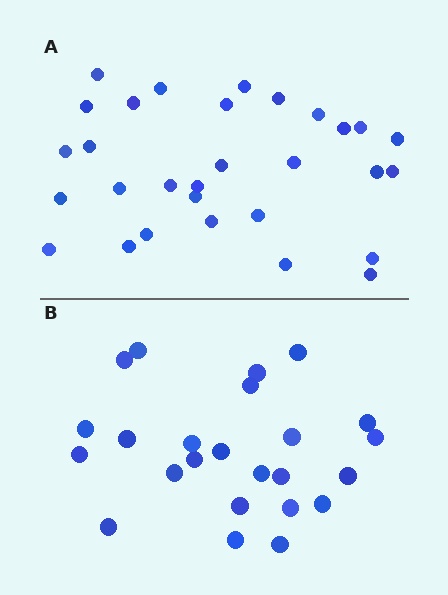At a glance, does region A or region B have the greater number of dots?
Region A (the top region) has more dots.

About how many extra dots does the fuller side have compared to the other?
Region A has about 6 more dots than region B.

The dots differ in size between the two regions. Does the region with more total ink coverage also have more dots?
No. Region B has more total ink coverage because its dots are larger, but region A actually contains more individual dots. Total area can be misleading — the number of items is what matters here.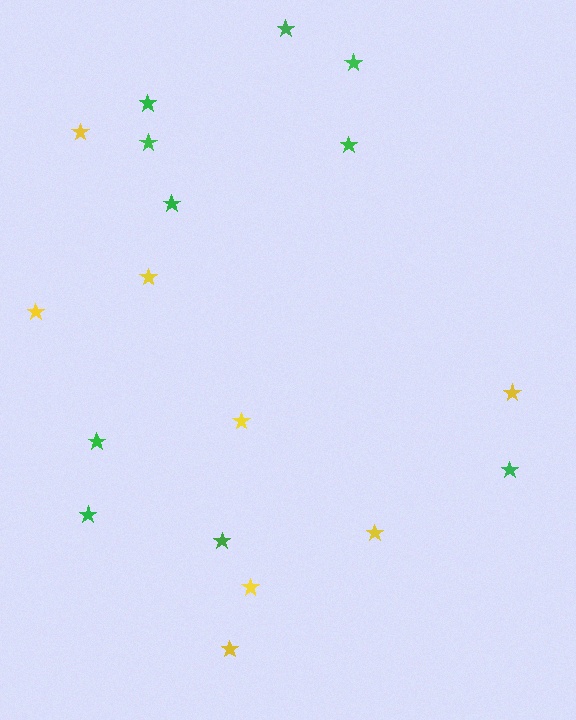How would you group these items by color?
There are 2 groups: one group of yellow stars (8) and one group of green stars (10).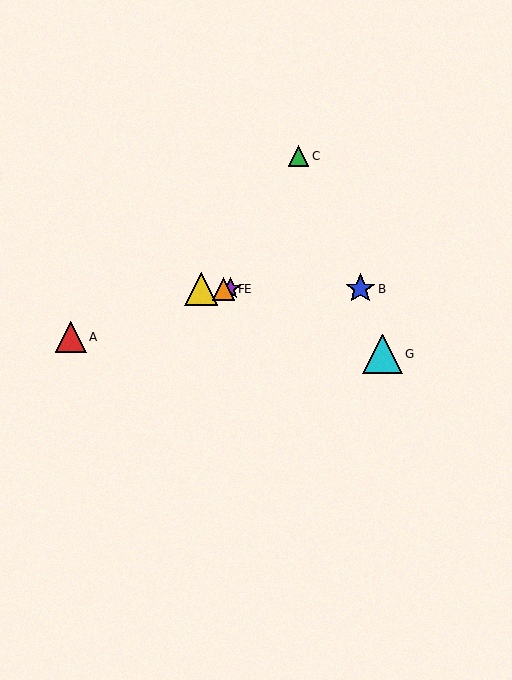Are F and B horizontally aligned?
Yes, both are at y≈289.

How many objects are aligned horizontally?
4 objects (B, D, E, F) are aligned horizontally.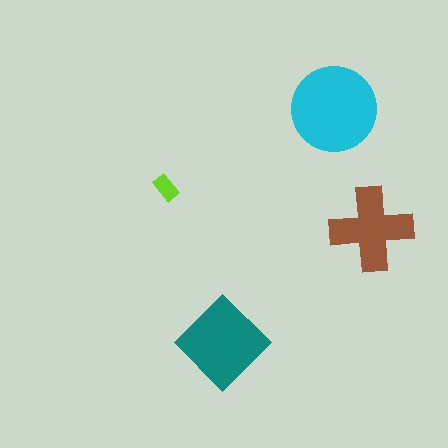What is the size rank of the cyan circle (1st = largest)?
1st.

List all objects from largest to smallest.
The cyan circle, the teal diamond, the brown cross, the lime rectangle.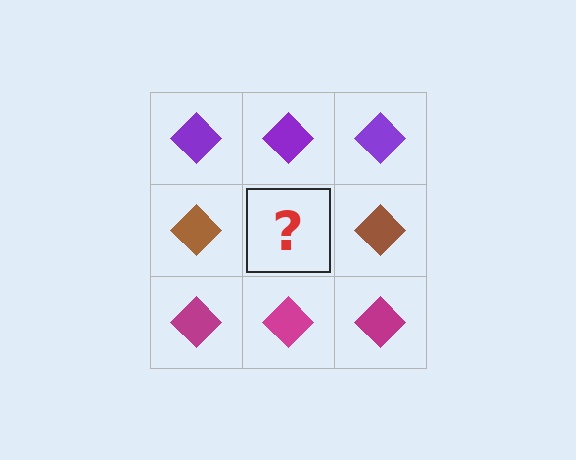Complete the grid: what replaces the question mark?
The question mark should be replaced with a brown diamond.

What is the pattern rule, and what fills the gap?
The rule is that each row has a consistent color. The gap should be filled with a brown diamond.